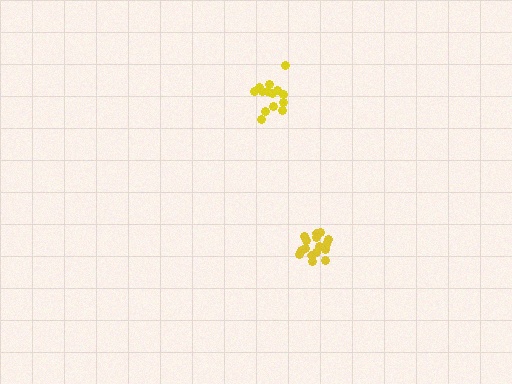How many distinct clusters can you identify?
There are 2 distinct clusters.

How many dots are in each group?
Group 1: 16 dots, Group 2: 14 dots (30 total).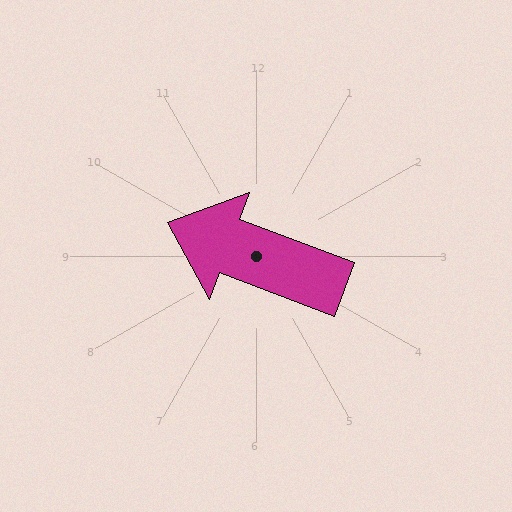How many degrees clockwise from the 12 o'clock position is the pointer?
Approximately 291 degrees.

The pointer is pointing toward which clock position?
Roughly 10 o'clock.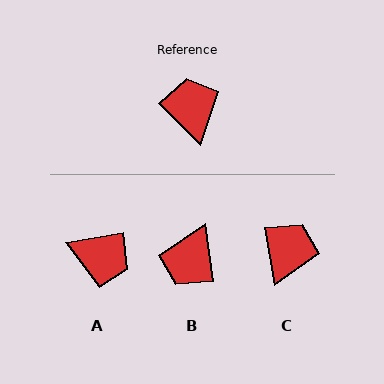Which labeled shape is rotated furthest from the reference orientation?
B, about 143 degrees away.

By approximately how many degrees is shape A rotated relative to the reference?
Approximately 125 degrees clockwise.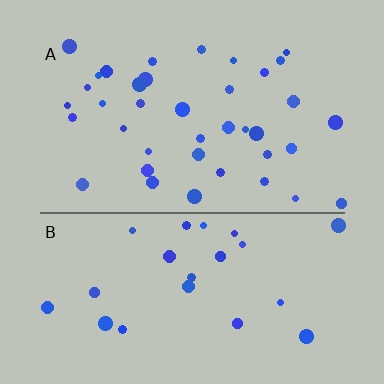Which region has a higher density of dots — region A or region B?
A (the top).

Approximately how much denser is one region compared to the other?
Approximately 1.6× — region A over region B.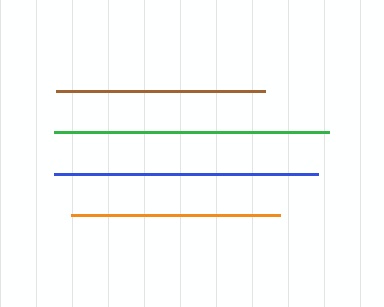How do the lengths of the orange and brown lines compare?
The orange and brown lines are approximately the same length.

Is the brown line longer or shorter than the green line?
The green line is longer than the brown line.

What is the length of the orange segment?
The orange segment is approximately 209 pixels long.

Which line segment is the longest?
The green line is the longest at approximately 275 pixels.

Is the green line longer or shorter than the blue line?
The green line is longer than the blue line.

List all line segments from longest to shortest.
From longest to shortest: green, blue, orange, brown.